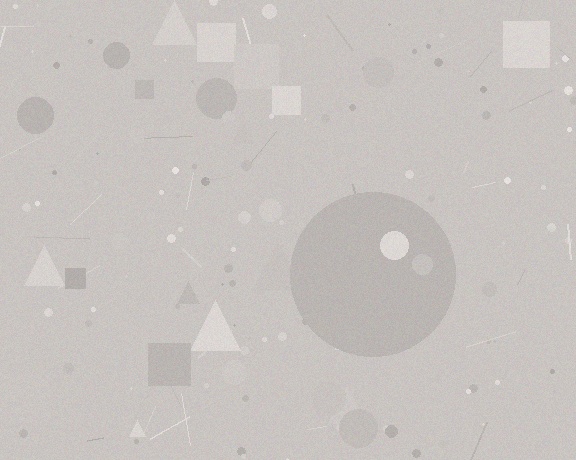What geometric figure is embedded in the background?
A circle is embedded in the background.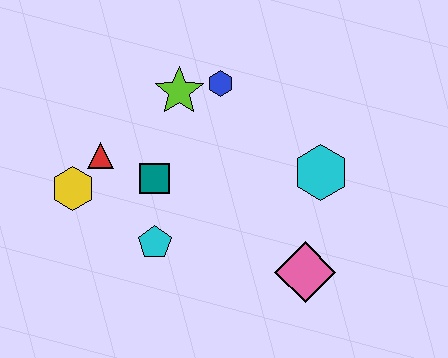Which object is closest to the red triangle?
The yellow hexagon is closest to the red triangle.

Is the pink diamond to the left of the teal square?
No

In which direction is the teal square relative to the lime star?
The teal square is below the lime star.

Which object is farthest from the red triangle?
The pink diamond is farthest from the red triangle.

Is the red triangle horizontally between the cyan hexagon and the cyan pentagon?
No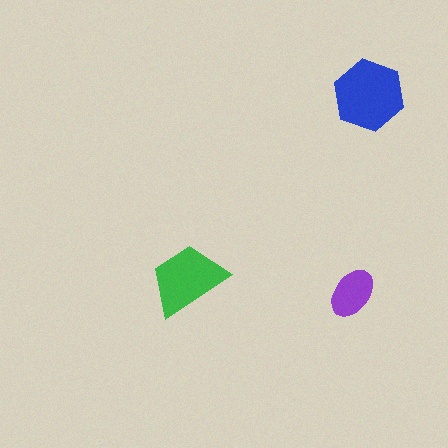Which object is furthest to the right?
The blue hexagon is rightmost.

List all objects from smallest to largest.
The purple ellipse, the green trapezoid, the blue hexagon.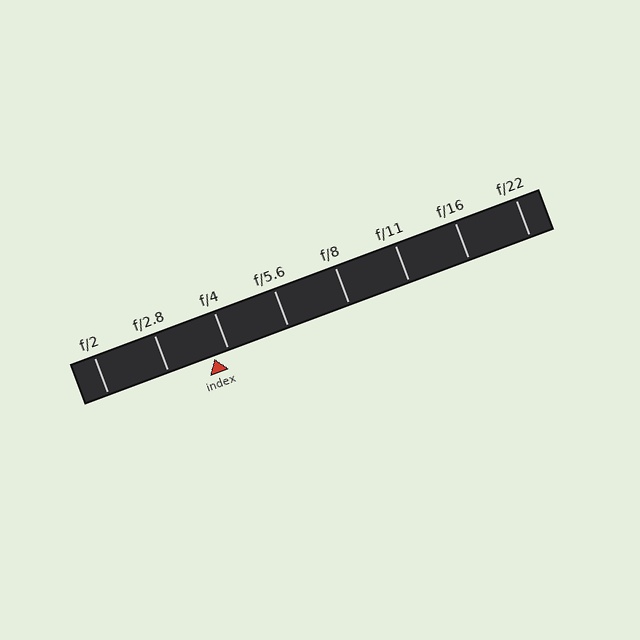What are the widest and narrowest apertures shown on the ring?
The widest aperture shown is f/2 and the narrowest is f/22.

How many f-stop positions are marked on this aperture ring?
There are 8 f-stop positions marked.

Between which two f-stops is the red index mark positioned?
The index mark is between f/2.8 and f/4.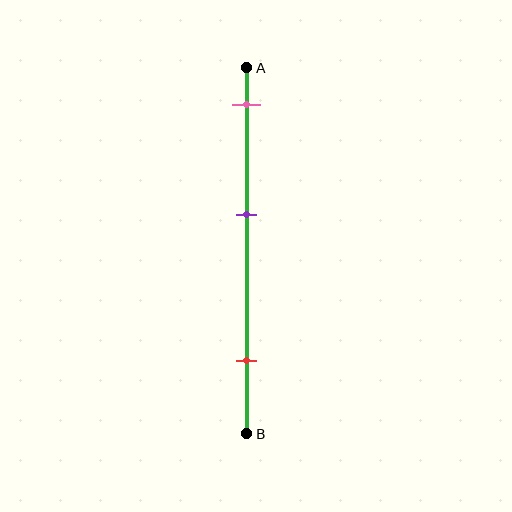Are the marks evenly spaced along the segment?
Yes, the marks are approximately evenly spaced.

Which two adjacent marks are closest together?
The pink and purple marks are the closest adjacent pair.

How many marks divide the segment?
There are 3 marks dividing the segment.